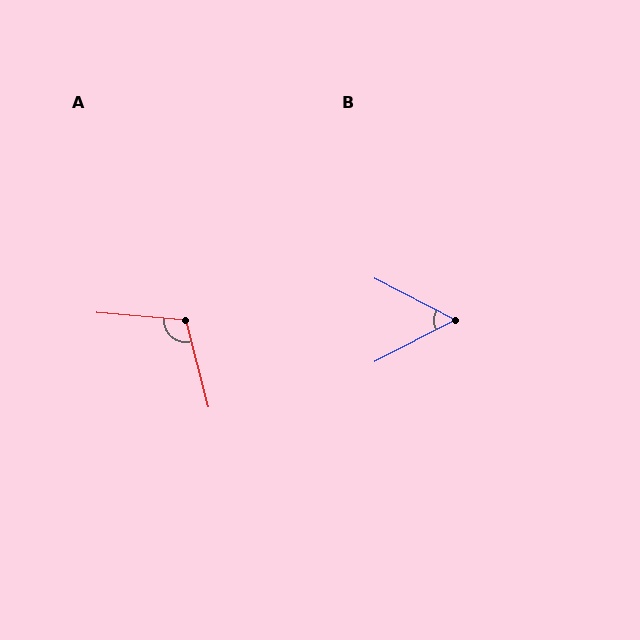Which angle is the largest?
A, at approximately 109 degrees.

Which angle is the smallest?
B, at approximately 54 degrees.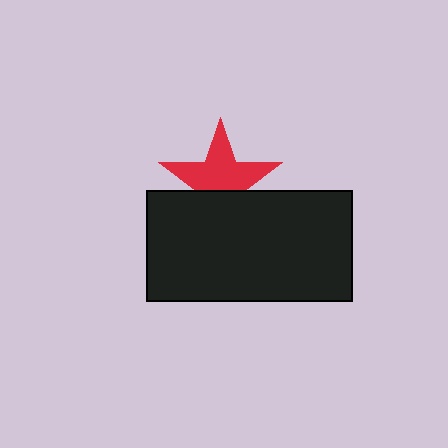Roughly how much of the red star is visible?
About half of it is visible (roughly 63%).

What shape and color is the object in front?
The object in front is a black rectangle.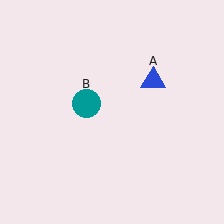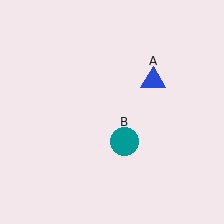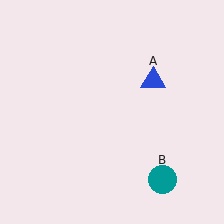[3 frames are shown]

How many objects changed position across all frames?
1 object changed position: teal circle (object B).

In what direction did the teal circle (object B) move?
The teal circle (object B) moved down and to the right.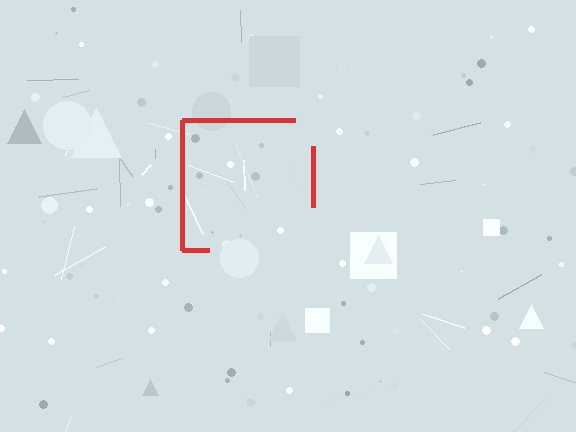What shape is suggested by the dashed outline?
The dashed outline suggests a square.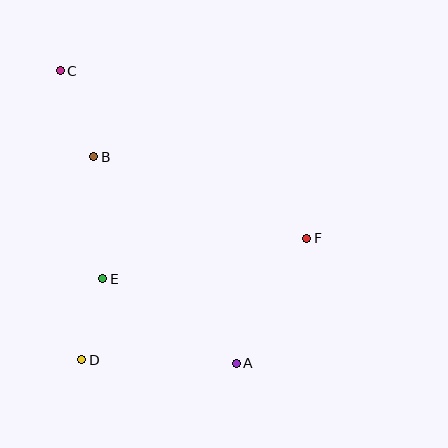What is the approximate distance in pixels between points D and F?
The distance between D and F is approximately 256 pixels.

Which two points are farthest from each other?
Points A and C are farthest from each other.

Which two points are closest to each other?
Points D and E are closest to each other.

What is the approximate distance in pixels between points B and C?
The distance between B and C is approximately 92 pixels.